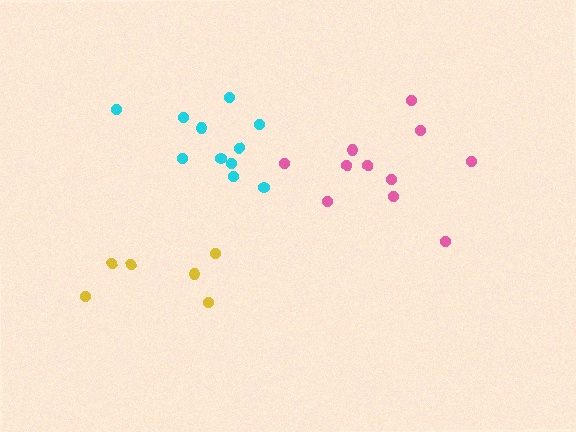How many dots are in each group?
Group 1: 6 dots, Group 2: 11 dots, Group 3: 11 dots (28 total).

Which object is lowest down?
The yellow cluster is bottommost.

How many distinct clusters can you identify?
There are 3 distinct clusters.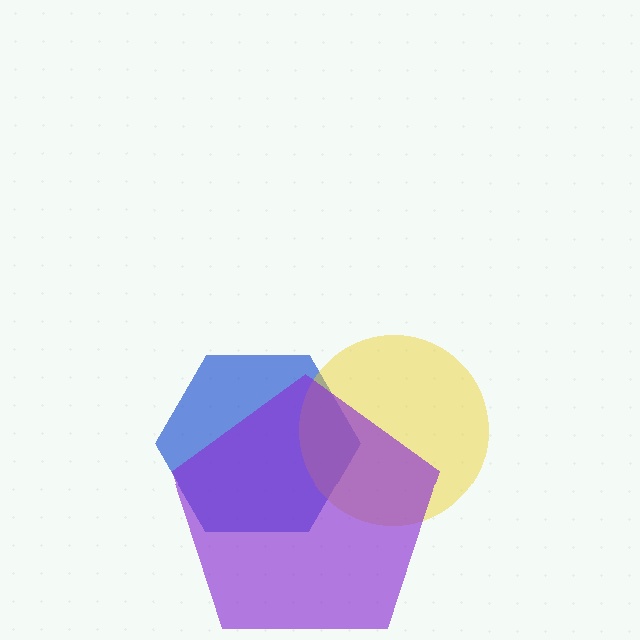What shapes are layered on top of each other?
The layered shapes are: a blue hexagon, a yellow circle, a purple pentagon.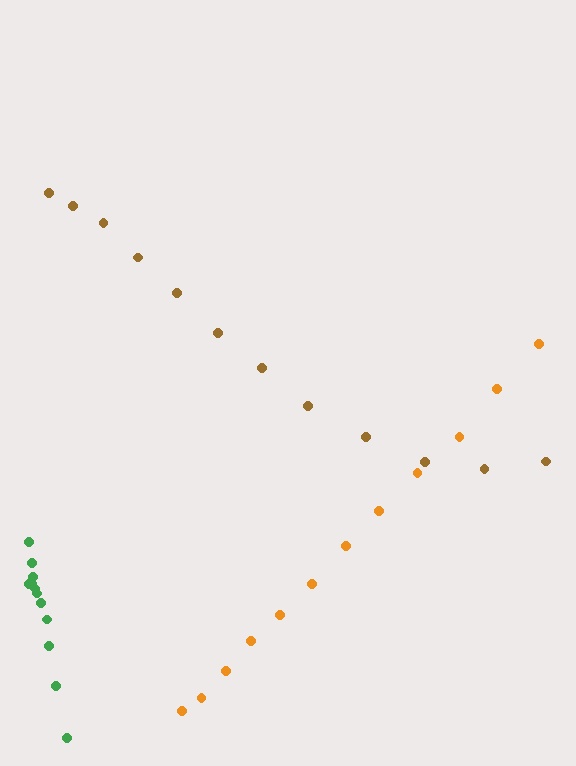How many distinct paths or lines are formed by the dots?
There are 3 distinct paths.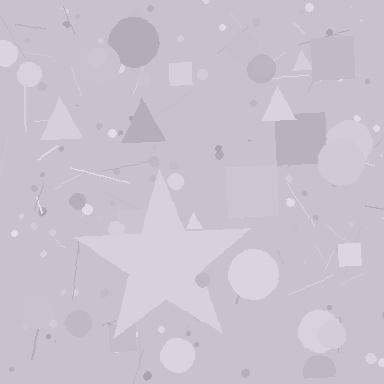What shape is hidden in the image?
A star is hidden in the image.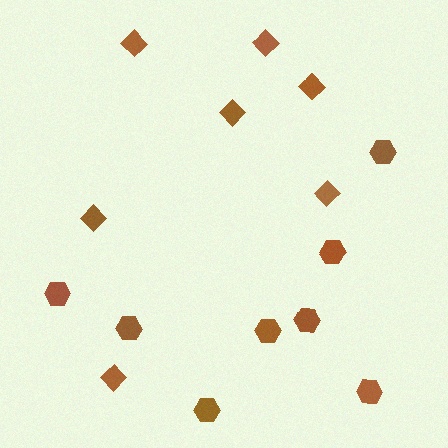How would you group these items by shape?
There are 2 groups: one group of hexagons (8) and one group of diamonds (7).